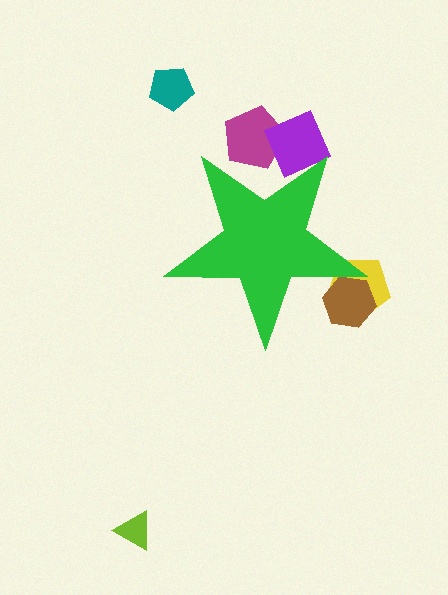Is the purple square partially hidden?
Yes, the purple square is partially hidden behind the green star.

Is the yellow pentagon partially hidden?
Yes, the yellow pentagon is partially hidden behind the green star.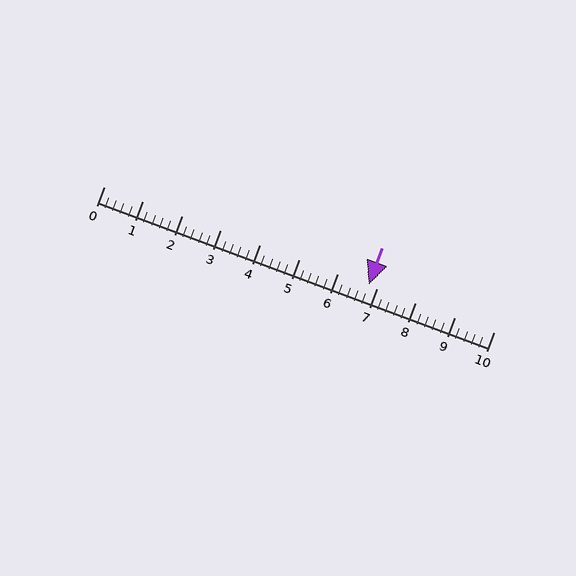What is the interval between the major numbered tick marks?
The major tick marks are spaced 1 units apart.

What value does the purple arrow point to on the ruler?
The purple arrow points to approximately 6.8.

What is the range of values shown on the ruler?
The ruler shows values from 0 to 10.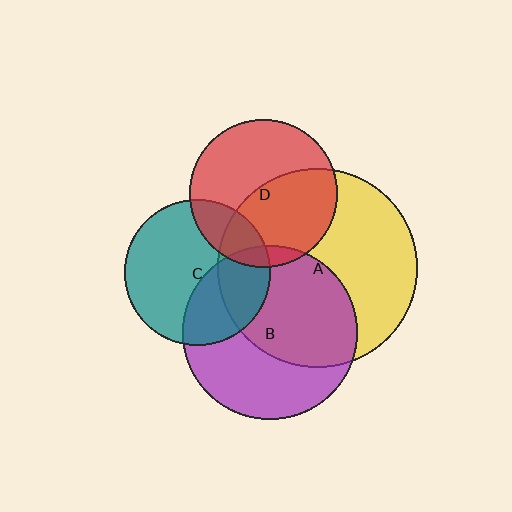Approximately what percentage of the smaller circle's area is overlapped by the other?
Approximately 50%.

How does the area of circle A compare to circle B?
Approximately 1.3 times.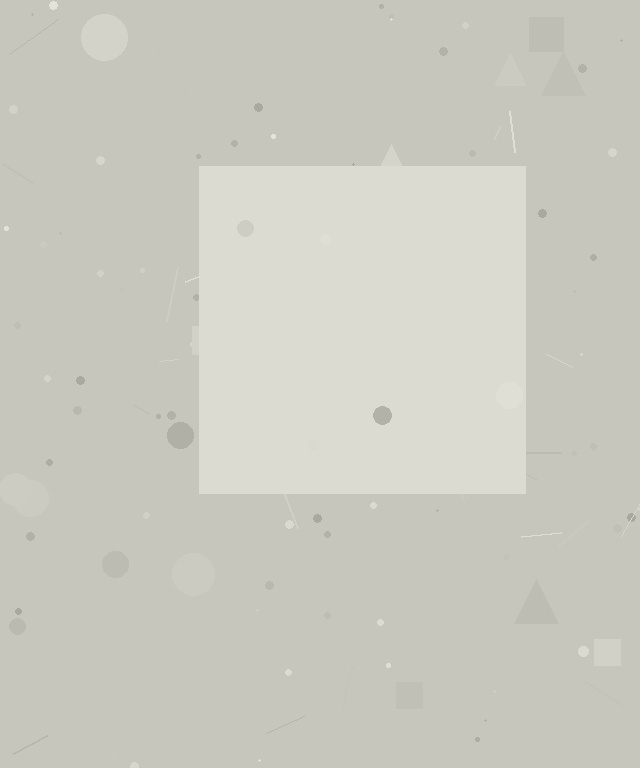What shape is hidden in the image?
A square is hidden in the image.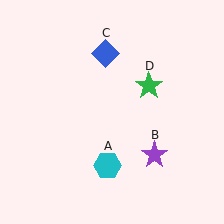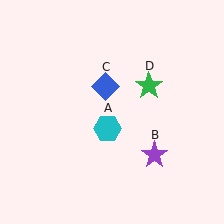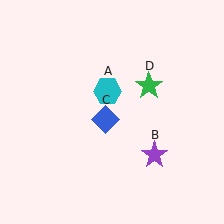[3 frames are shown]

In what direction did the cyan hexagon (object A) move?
The cyan hexagon (object A) moved up.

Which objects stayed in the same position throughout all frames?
Purple star (object B) and green star (object D) remained stationary.